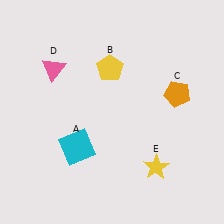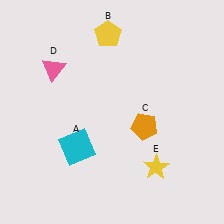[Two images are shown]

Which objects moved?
The objects that moved are: the yellow pentagon (B), the orange pentagon (C).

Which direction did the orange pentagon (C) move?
The orange pentagon (C) moved left.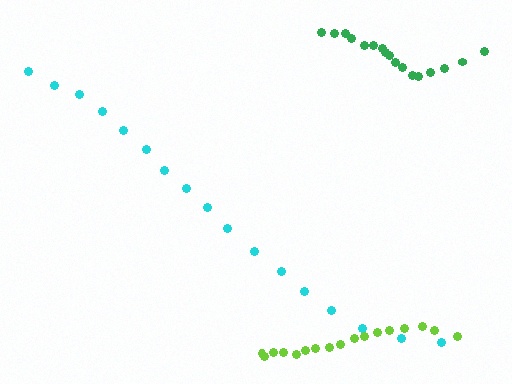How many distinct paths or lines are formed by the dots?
There are 3 distinct paths.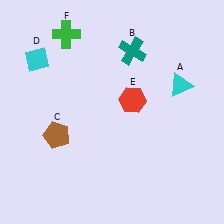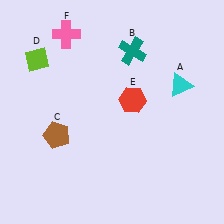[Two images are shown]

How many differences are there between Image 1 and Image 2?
There are 2 differences between the two images.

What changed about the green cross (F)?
In Image 1, F is green. In Image 2, it changed to pink.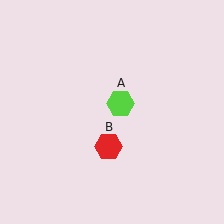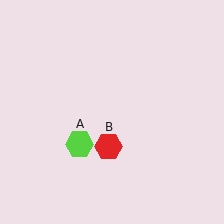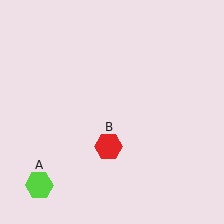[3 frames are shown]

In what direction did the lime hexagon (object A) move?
The lime hexagon (object A) moved down and to the left.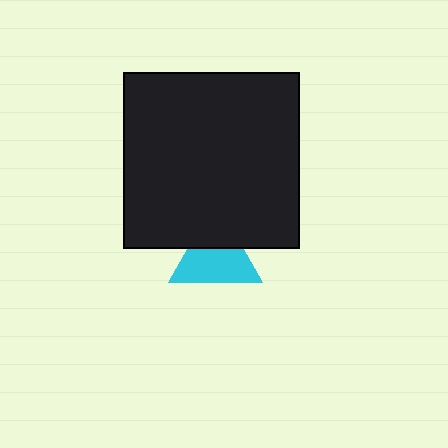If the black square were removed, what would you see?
You would see the complete cyan triangle.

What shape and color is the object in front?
The object in front is a black square.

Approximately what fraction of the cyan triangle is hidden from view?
Roughly 35% of the cyan triangle is hidden behind the black square.